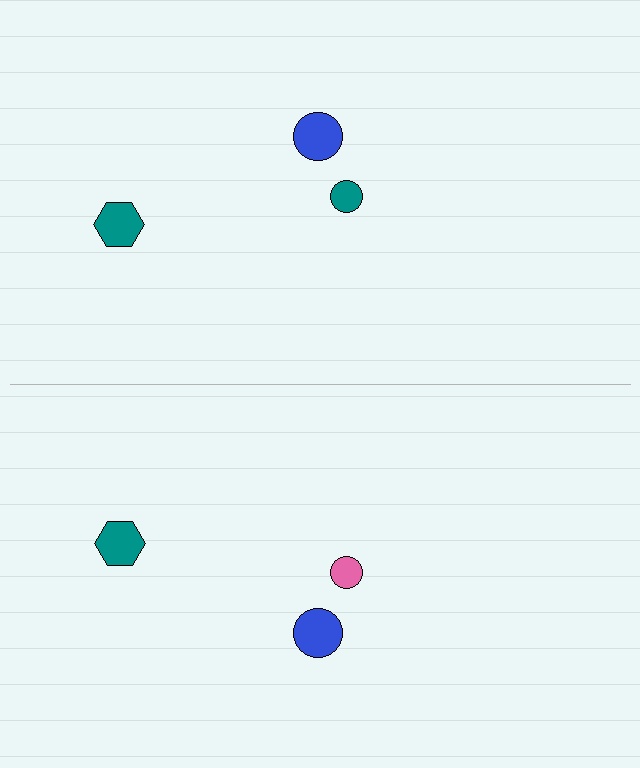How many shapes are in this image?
There are 6 shapes in this image.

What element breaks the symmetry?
The pink circle on the bottom side breaks the symmetry — its mirror counterpart is teal.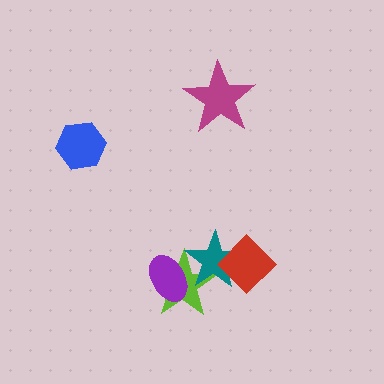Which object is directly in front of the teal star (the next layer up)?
The purple ellipse is directly in front of the teal star.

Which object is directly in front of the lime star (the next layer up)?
The teal star is directly in front of the lime star.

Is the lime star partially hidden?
Yes, it is partially covered by another shape.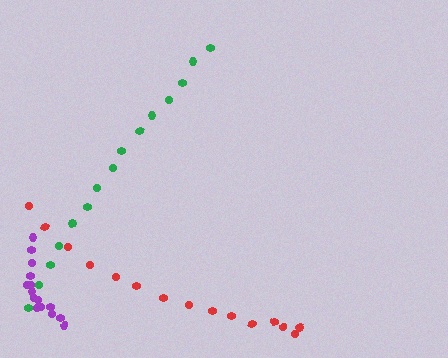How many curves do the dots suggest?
There are 3 distinct paths.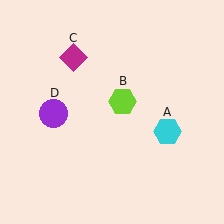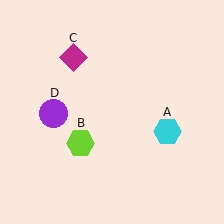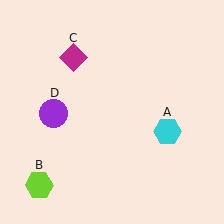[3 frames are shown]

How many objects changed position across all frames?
1 object changed position: lime hexagon (object B).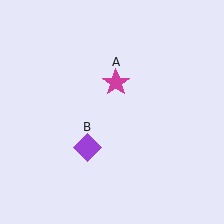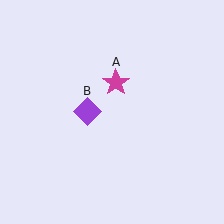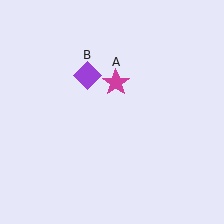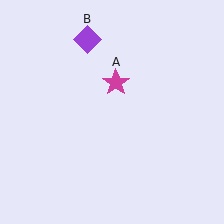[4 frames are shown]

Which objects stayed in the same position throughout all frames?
Magenta star (object A) remained stationary.